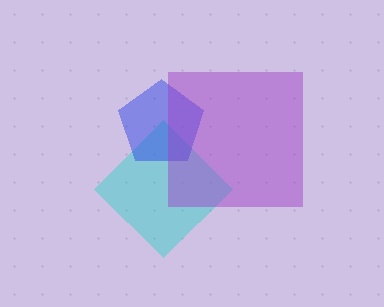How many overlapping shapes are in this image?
There are 3 overlapping shapes in the image.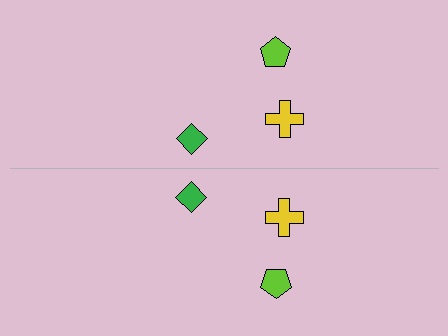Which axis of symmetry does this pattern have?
The pattern has a horizontal axis of symmetry running through the center of the image.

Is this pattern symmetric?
Yes, this pattern has bilateral (reflection) symmetry.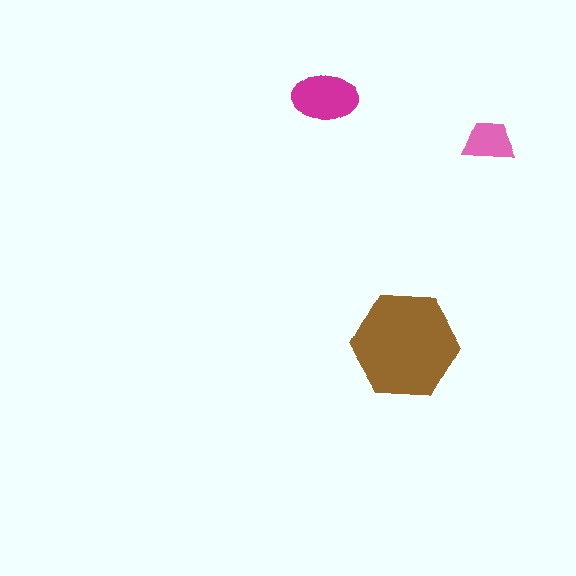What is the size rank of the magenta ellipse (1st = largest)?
2nd.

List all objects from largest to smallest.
The brown hexagon, the magenta ellipse, the pink trapezoid.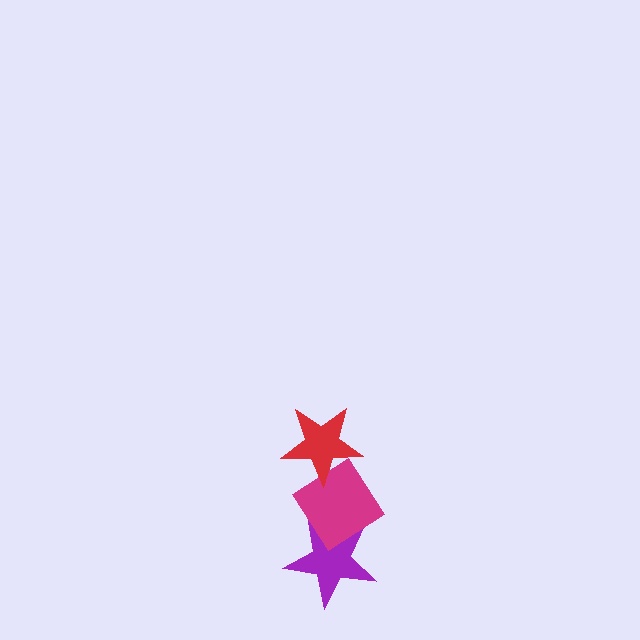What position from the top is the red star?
The red star is 1st from the top.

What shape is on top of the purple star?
The magenta diamond is on top of the purple star.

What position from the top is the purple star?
The purple star is 3rd from the top.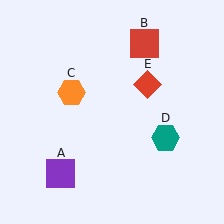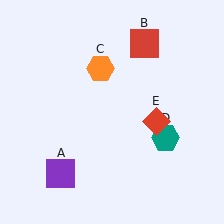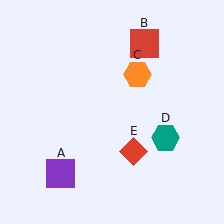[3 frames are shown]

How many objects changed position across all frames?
2 objects changed position: orange hexagon (object C), red diamond (object E).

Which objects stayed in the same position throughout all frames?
Purple square (object A) and red square (object B) and teal hexagon (object D) remained stationary.